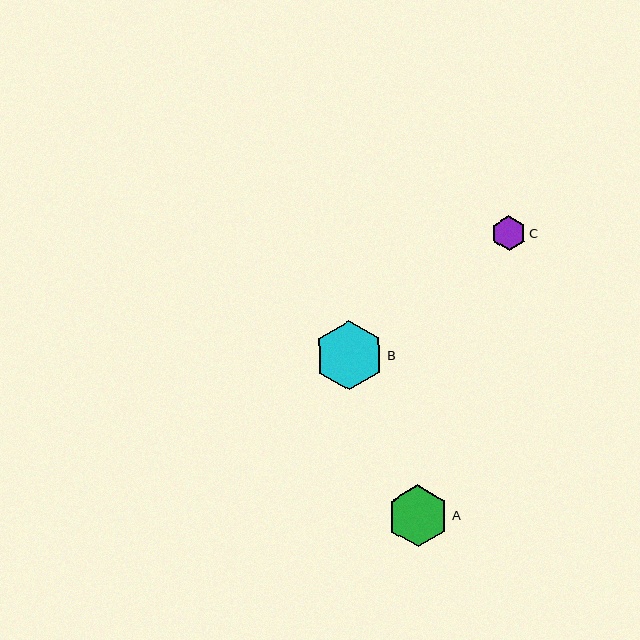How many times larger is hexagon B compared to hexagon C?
Hexagon B is approximately 2.0 times the size of hexagon C.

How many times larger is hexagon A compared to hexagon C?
Hexagon A is approximately 1.8 times the size of hexagon C.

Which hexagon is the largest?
Hexagon B is the largest with a size of approximately 69 pixels.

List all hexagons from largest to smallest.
From largest to smallest: B, A, C.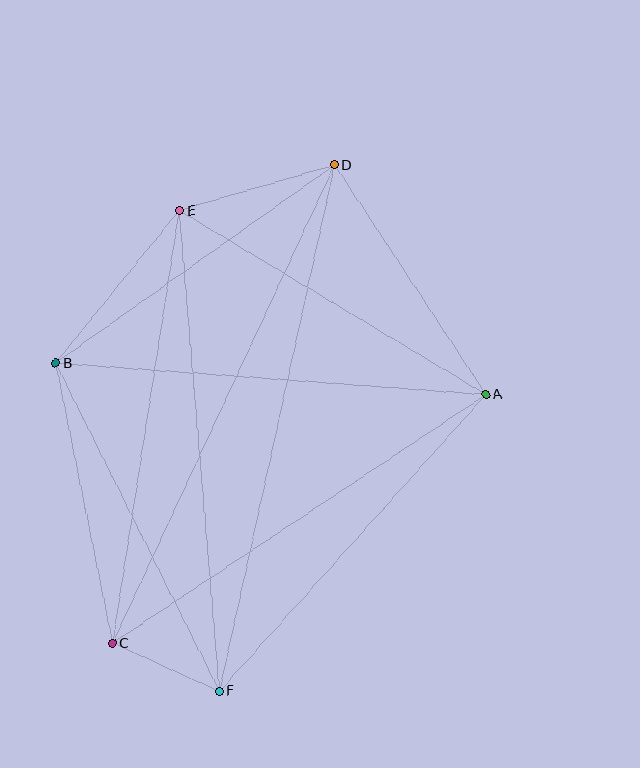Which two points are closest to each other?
Points C and F are closest to each other.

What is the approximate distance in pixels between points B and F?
The distance between B and F is approximately 366 pixels.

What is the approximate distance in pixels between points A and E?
The distance between A and E is approximately 357 pixels.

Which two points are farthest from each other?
Points D and F are farthest from each other.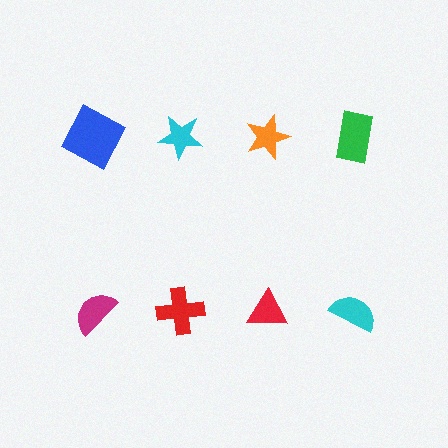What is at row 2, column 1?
A magenta semicircle.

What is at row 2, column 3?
A red triangle.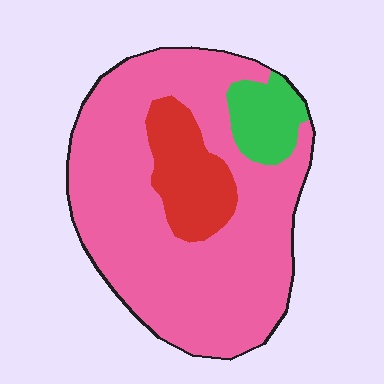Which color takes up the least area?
Green, at roughly 10%.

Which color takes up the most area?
Pink, at roughly 75%.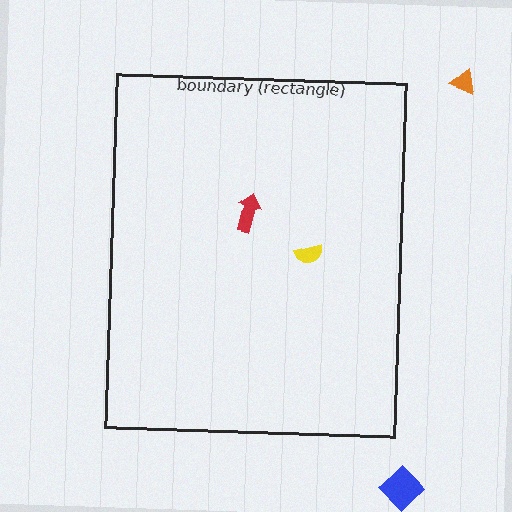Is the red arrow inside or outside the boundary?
Inside.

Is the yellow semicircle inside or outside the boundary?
Inside.